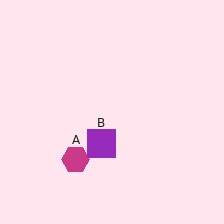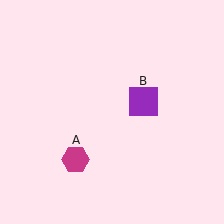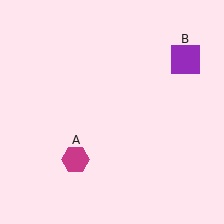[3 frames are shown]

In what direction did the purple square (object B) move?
The purple square (object B) moved up and to the right.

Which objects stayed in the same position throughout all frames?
Magenta hexagon (object A) remained stationary.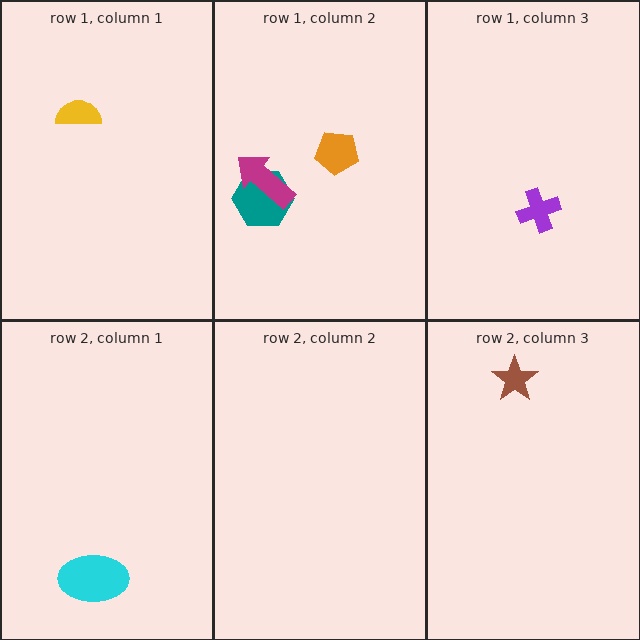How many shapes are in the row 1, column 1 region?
1.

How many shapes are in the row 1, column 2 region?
3.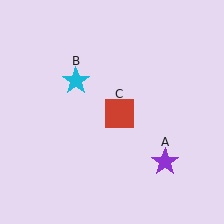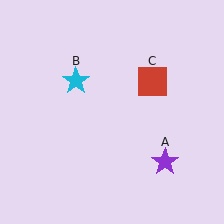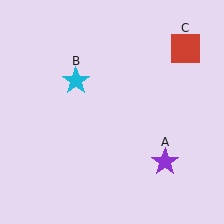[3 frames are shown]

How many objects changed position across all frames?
1 object changed position: red square (object C).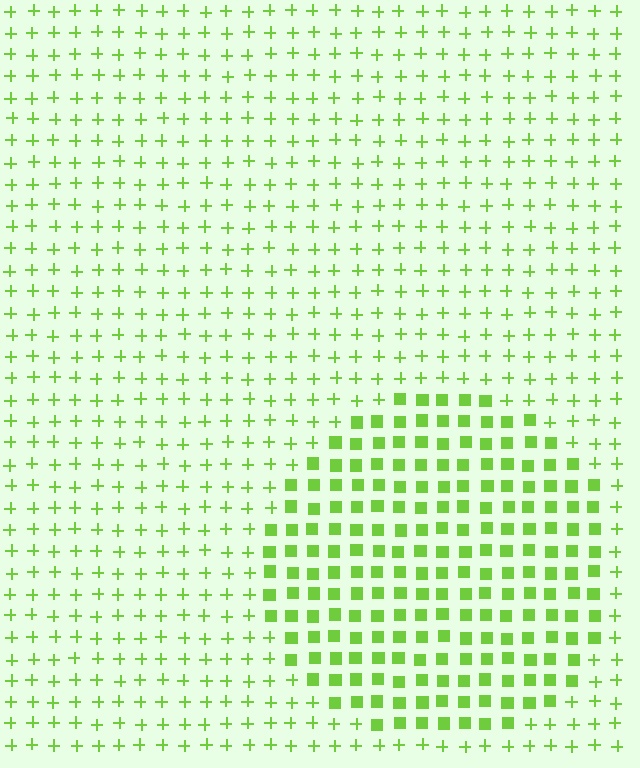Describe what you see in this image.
The image is filled with small lime elements arranged in a uniform grid. A circle-shaped region contains squares, while the surrounding area contains plus signs. The boundary is defined purely by the change in element shape.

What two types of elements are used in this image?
The image uses squares inside the circle region and plus signs outside it.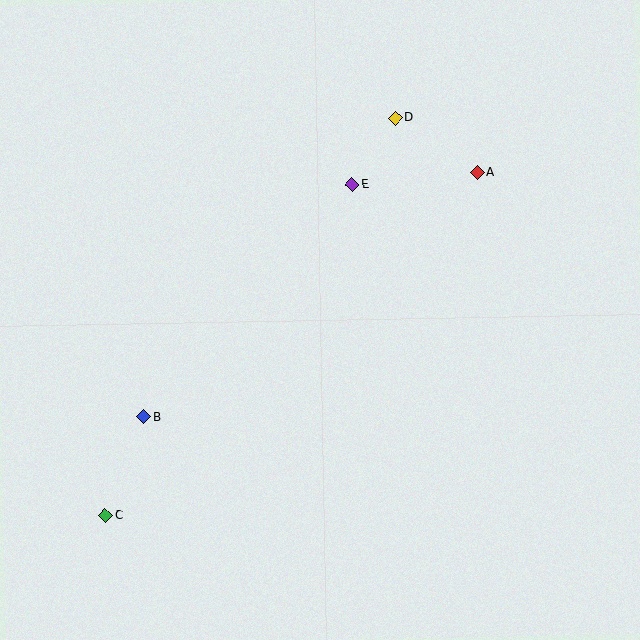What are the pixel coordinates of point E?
Point E is at (352, 185).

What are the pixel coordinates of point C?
Point C is at (106, 515).